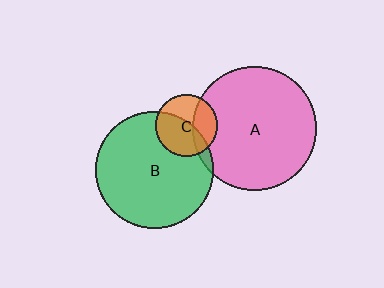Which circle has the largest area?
Circle A (pink).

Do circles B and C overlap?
Yes.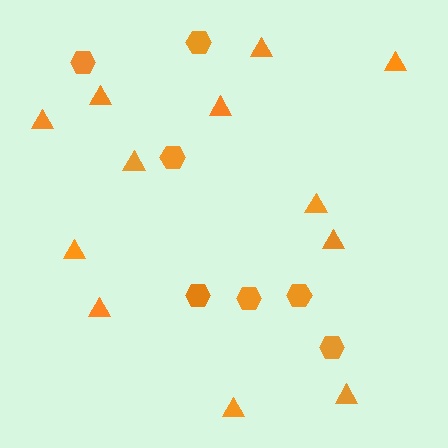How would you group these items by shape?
There are 2 groups: one group of triangles (12) and one group of hexagons (7).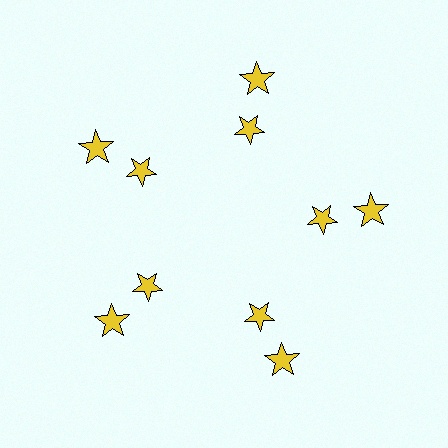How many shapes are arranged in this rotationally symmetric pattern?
There are 10 shapes, arranged in 5 groups of 2.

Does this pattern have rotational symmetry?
Yes, this pattern has 5-fold rotational symmetry. It looks the same after rotating 72 degrees around the center.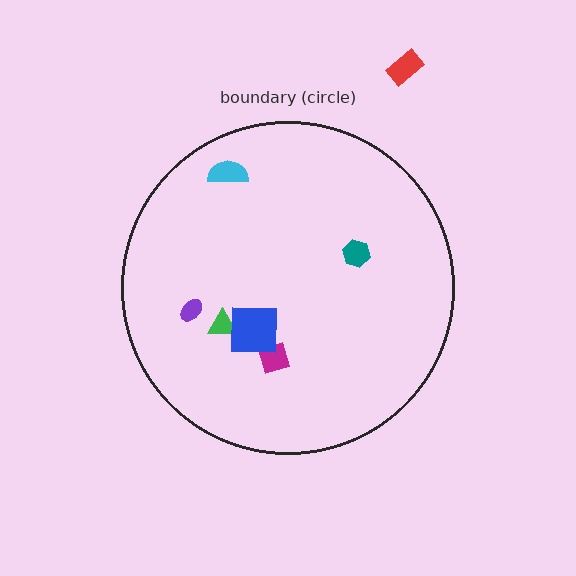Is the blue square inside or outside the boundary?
Inside.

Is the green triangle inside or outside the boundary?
Inside.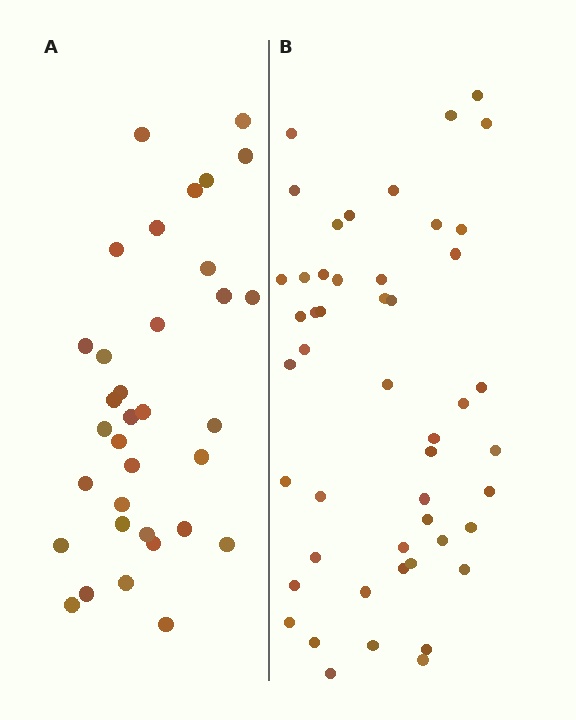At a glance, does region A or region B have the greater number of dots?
Region B (the right region) has more dots.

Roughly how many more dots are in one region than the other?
Region B has approximately 15 more dots than region A.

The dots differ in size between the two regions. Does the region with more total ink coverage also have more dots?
No. Region A has more total ink coverage because its dots are larger, but region B actually contains more individual dots. Total area can be misleading — the number of items is what matters here.